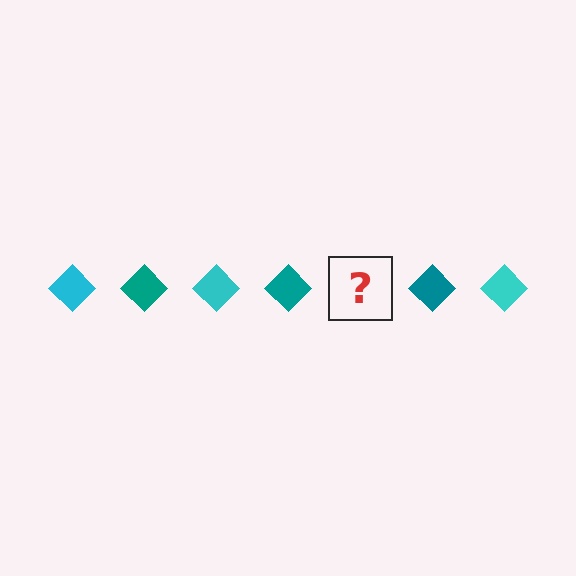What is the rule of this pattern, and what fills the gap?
The rule is that the pattern cycles through cyan, teal diamonds. The gap should be filled with a cyan diamond.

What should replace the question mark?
The question mark should be replaced with a cyan diamond.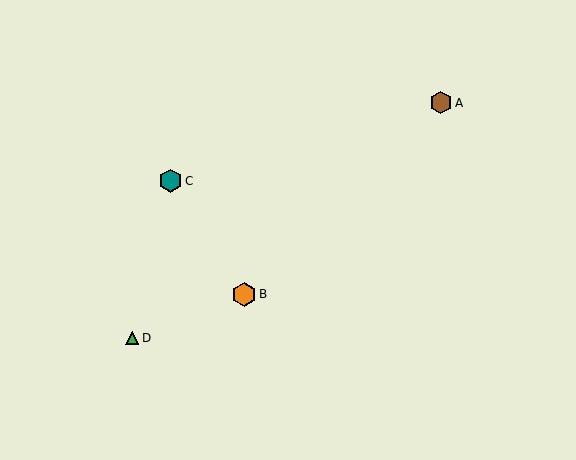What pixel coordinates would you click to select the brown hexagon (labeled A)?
Click at (441, 103) to select the brown hexagon A.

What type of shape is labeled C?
Shape C is a teal hexagon.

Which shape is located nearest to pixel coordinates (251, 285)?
The orange hexagon (labeled B) at (244, 294) is nearest to that location.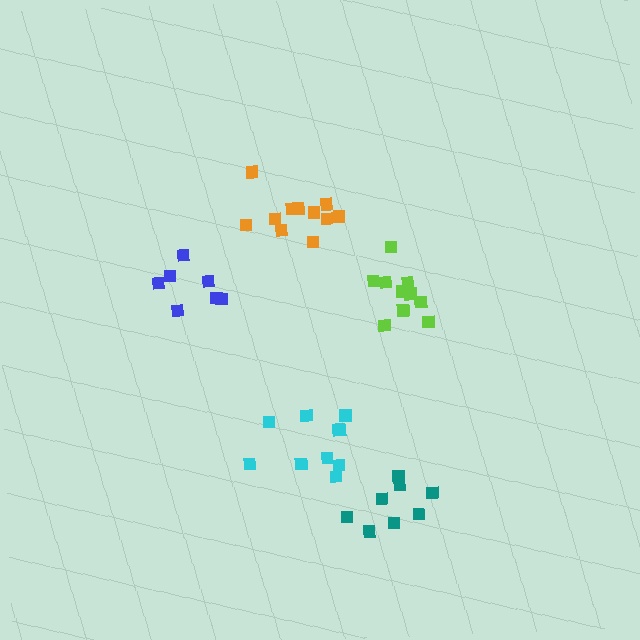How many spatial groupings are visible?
There are 5 spatial groupings.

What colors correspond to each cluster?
The clusters are colored: orange, lime, teal, blue, cyan.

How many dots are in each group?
Group 1: 11 dots, Group 2: 10 dots, Group 3: 8 dots, Group 4: 7 dots, Group 5: 10 dots (46 total).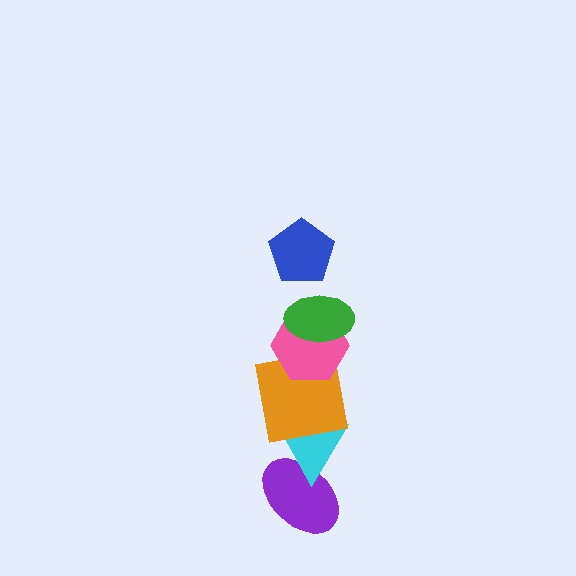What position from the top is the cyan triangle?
The cyan triangle is 5th from the top.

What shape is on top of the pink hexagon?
The green ellipse is on top of the pink hexagon.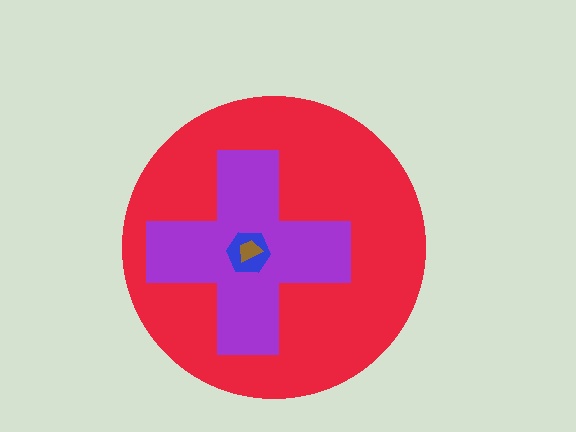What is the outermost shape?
The red circle.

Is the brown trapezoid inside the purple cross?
Yes.